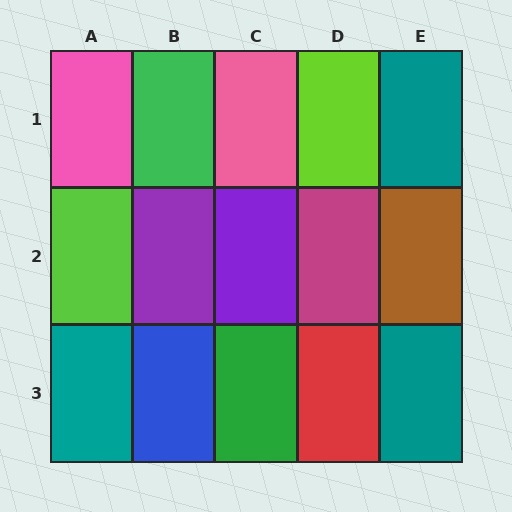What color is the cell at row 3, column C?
Green.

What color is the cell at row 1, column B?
Green.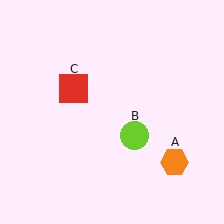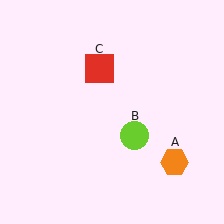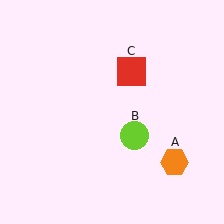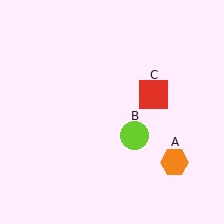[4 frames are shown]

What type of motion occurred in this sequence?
The red square (object C) rotated clockwise around the center of the scene.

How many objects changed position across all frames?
1 object changed position: red square (object C).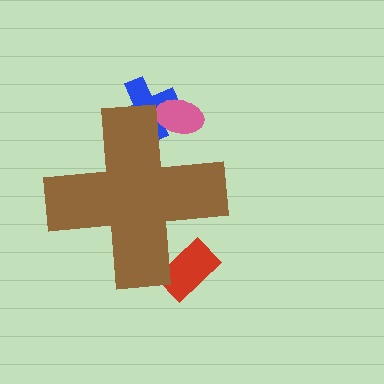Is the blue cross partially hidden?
Yes, the blue cross is partially hidden behind the brown cross.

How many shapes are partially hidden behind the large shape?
3 shapes are partially hidden.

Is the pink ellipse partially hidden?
Yes, the pink ellipse is partially hidden behind the brown cross.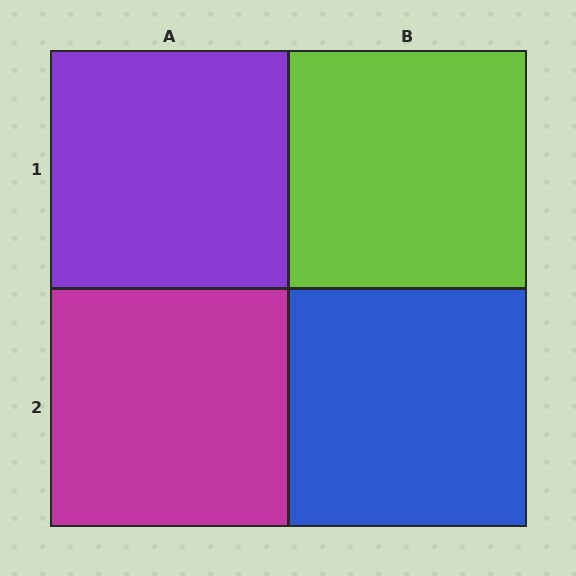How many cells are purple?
1 cell is purple.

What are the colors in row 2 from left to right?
Magenta, blue.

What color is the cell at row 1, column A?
Purple.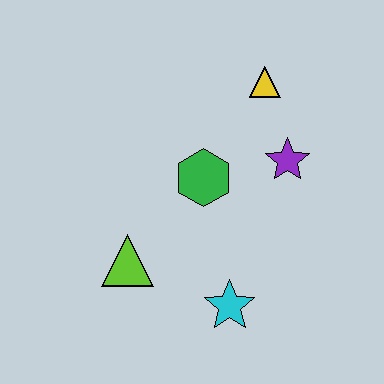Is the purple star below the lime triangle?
No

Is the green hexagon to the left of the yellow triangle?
Yes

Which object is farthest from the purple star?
The lime triangle is farthest from the purple star.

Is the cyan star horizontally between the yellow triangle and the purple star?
No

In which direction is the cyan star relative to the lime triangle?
The cyan star is to the right of the lime triangle.